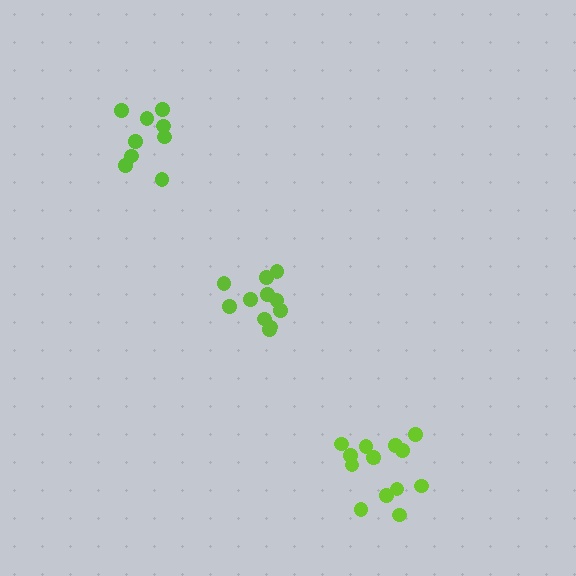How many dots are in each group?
Group 1: 13 dots, Group 2: 9 dots, Group 3: 11 dots (33 total).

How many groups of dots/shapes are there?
There are 3 groups.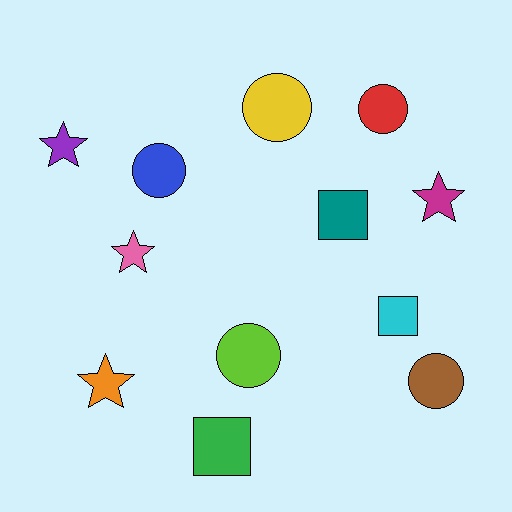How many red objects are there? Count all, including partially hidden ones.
There is 1 red object.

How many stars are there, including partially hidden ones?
There are 4 stars.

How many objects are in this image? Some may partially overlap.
There are 12 objects.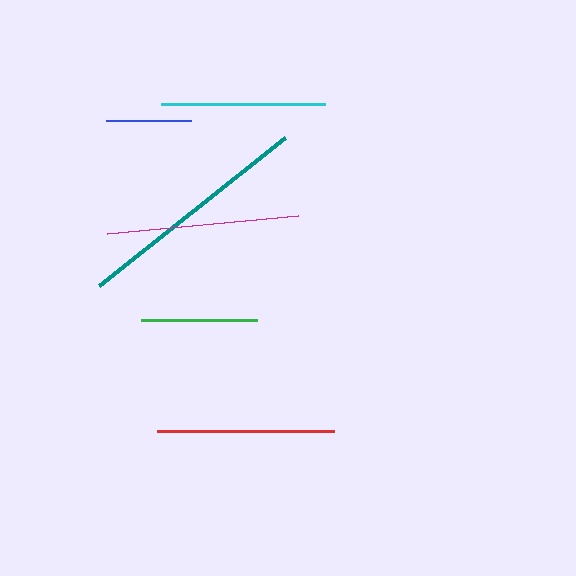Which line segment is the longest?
The teal line is the longest at approximately 238 pixels.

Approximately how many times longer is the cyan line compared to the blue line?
The cyan line is approximately 1.9 times the length of the blue line.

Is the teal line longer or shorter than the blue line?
The teal line is longer than the blue line.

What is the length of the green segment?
The green segment is approximately 116 pixels long.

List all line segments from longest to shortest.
From longest to shortest: teal, magenta, red, cyan, green, blue.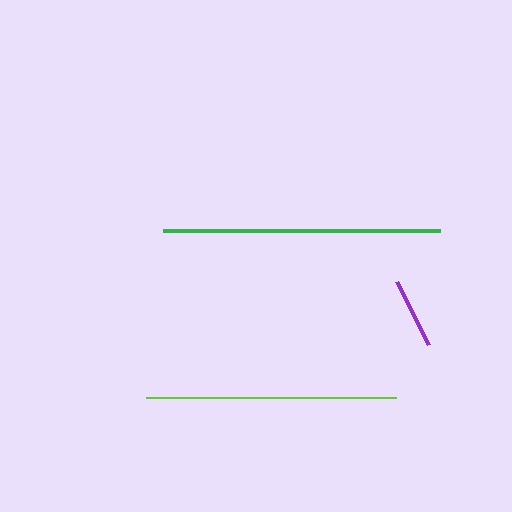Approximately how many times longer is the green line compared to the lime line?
The green line is approximately 1.1 times the length of the lime line.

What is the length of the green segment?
The green segment is approximately 278 pixels long.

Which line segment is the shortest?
The purple line is the shortest at approximately 70 pixels.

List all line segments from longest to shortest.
From longest to shortest: green, lime, purple.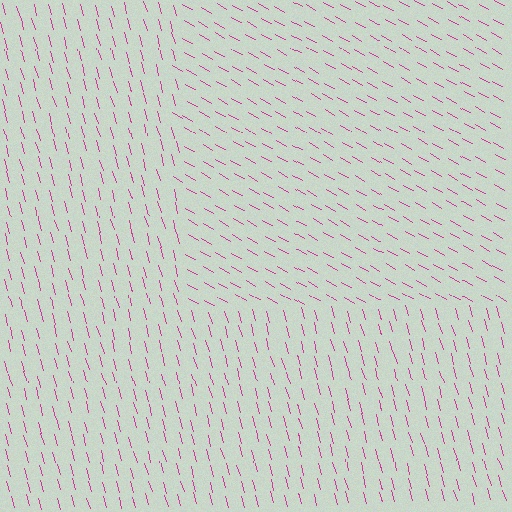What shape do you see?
I see a rectangle.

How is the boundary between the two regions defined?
The boundary is defined purely by a change in line orientation (approximately 45 degrees difference). All lines are the same color and thickness.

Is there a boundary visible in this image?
Yes, there is a texture boundary formed by a change in line orientation.